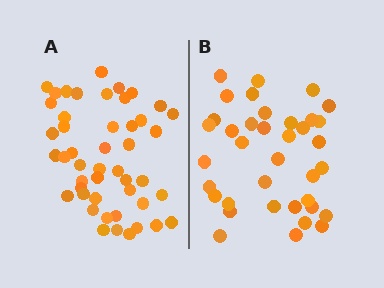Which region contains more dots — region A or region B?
Region A (the left region) has more dots.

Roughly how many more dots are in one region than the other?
Region A has roughly 10 or so more dots than region B.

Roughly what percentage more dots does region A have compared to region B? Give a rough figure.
About 25% more.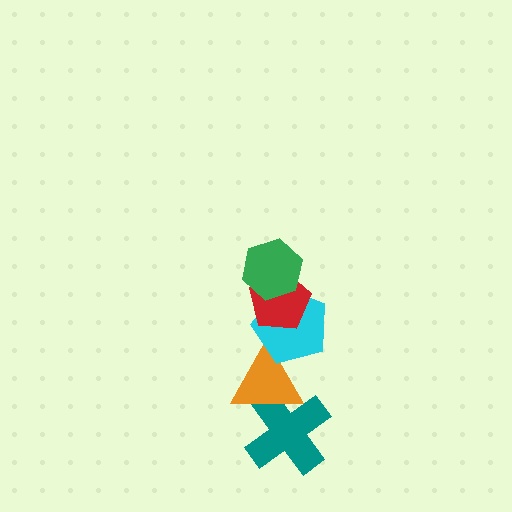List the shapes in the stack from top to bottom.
From top to bottom: the green hexagon, the red pentagon, the cyan pentagon, the orange triangle, the teal cross.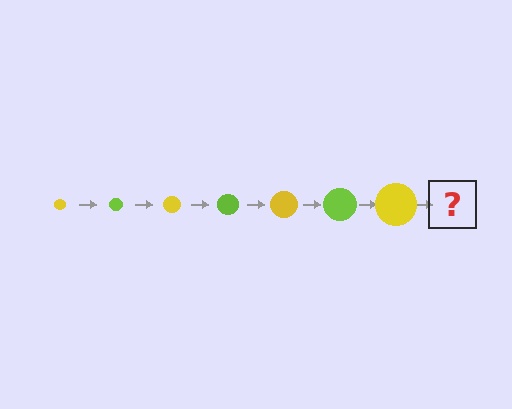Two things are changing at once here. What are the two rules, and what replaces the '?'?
The two rules are that the circle grows larger each step and the color cycles through yellow and lime. The '?' should be a lime circle, larger than the previous one.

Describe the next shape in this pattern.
It should be a lime circle, larger than the previous one.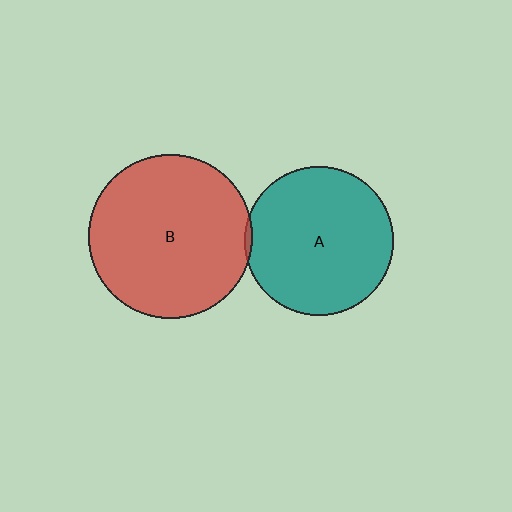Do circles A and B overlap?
Yes.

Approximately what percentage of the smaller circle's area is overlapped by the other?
Approximately 5%.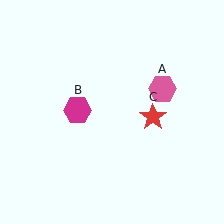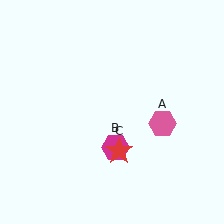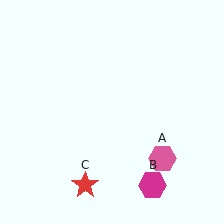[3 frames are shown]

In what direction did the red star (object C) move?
The red star (object C) moved down and to the left.